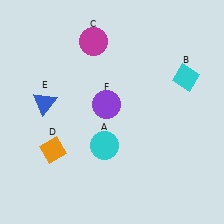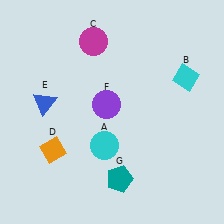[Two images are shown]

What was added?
A teal pentagon (G) was added in Image 2.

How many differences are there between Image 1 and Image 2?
There is 1 difference between the two images.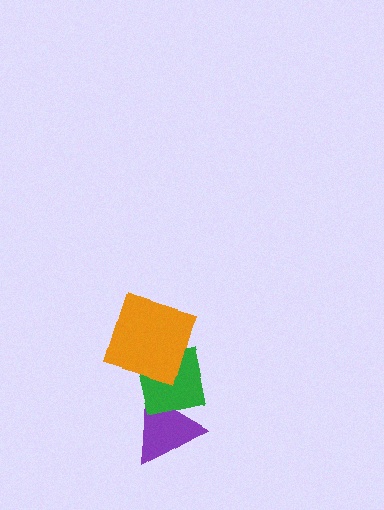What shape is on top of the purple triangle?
The green square is on top of the purple triangle.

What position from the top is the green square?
The green square is 2nd from the top.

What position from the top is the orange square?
The orange square is 1st from the top.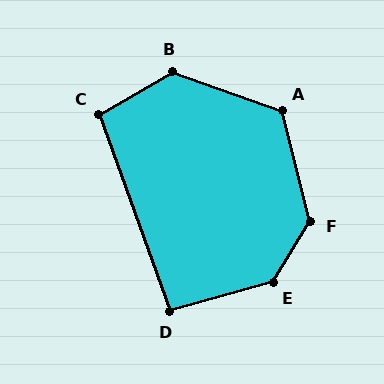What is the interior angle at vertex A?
Approximately 123 degrees (obtuse).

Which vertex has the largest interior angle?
E, at approximately 137 degrees.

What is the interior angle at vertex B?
Approximately 131 degrees (obtuse).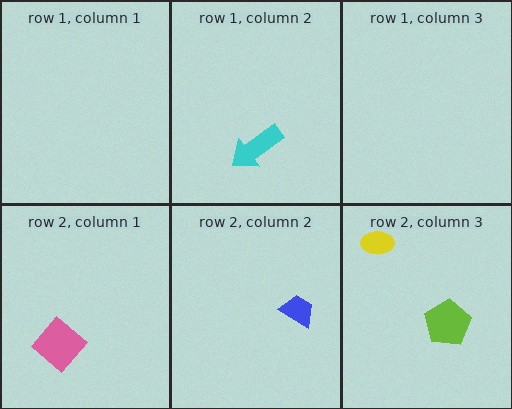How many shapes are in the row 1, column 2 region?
1.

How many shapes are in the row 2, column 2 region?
1.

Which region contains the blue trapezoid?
The row 2, column 2 region.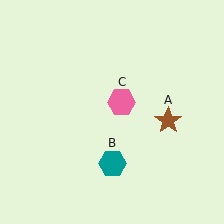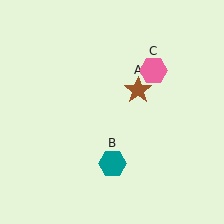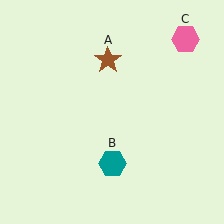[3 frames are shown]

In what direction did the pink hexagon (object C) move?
The pink hexagon (object C) moved up and to the right.